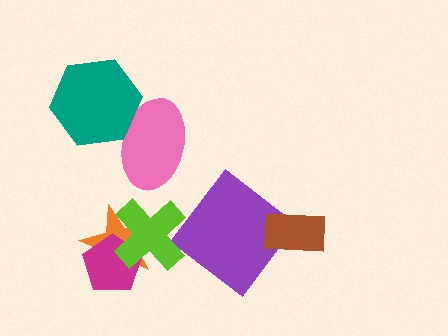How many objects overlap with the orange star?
2 objects overlap with the orange star.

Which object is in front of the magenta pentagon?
The lime cross is in front of the magenta pentagon.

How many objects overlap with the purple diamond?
1 object overlaps with the purple diamond.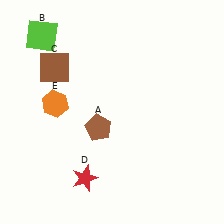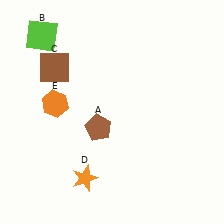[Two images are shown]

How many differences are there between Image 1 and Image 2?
There is 1 difference between the two images.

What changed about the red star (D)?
In Image 1, D is red. In Image 2, it changed to orange.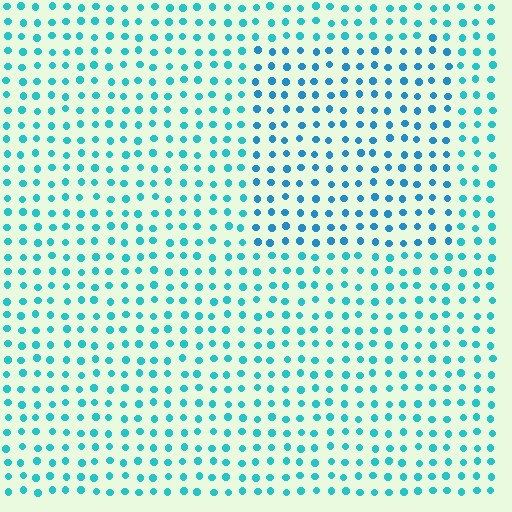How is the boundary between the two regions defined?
The boundary is defined purely by a slight shift in hue (about 21 degrees). Spacing, size, and orientation are identical on both sides.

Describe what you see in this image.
The image is filled with small cyan elements in a uniform arrangement. A rectangle-shaped region is visible where the elements are tinted to a slightly different hue, forming a subtle color boundary.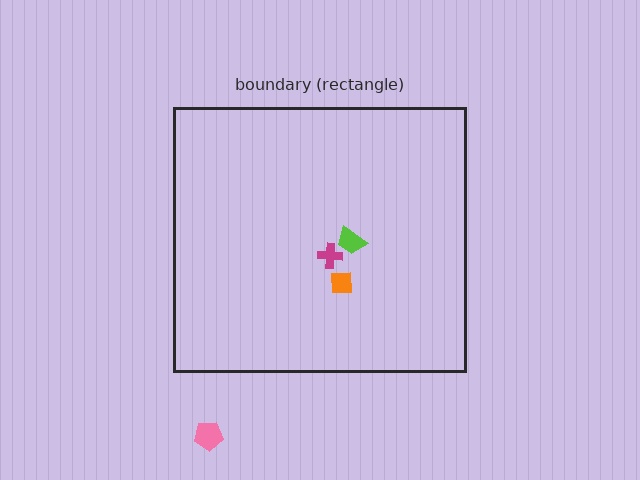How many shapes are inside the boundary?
3 inside, 1 outside.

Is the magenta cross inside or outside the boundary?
Inside.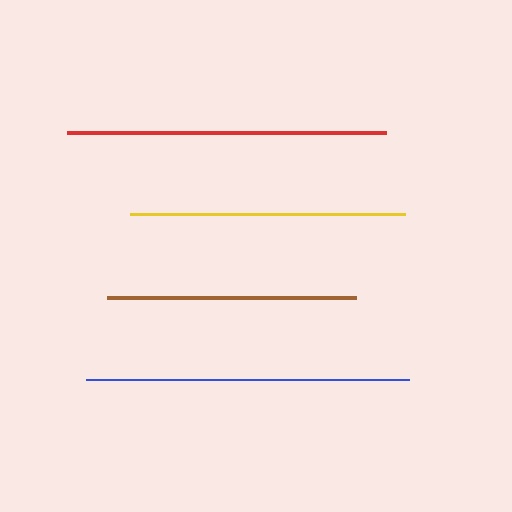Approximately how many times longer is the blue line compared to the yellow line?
The blue line is approximately 1.2 times the length of the yellow line.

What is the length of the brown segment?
The brown segment is approximately 249 pixels long.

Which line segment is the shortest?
The brown line is the shortest at approximately 249 pixels.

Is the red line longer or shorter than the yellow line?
The red line is longer than the yellow line.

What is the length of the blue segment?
The blue segment is approximately 323 pixels long.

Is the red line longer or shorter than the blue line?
The blue line is longer than the red line.